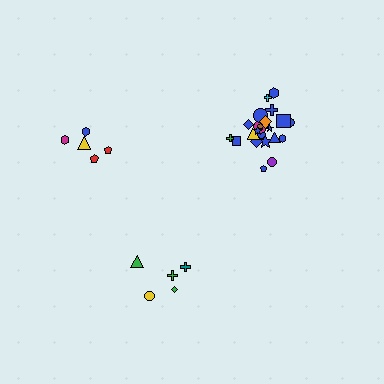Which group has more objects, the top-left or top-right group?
The top-right group.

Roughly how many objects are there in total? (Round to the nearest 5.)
Roughly 30 objects in total.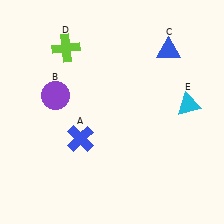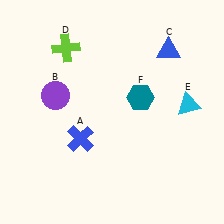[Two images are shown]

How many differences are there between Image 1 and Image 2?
There is 1 difference between the two images.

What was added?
A teal hexagon (F) was added in Image 2.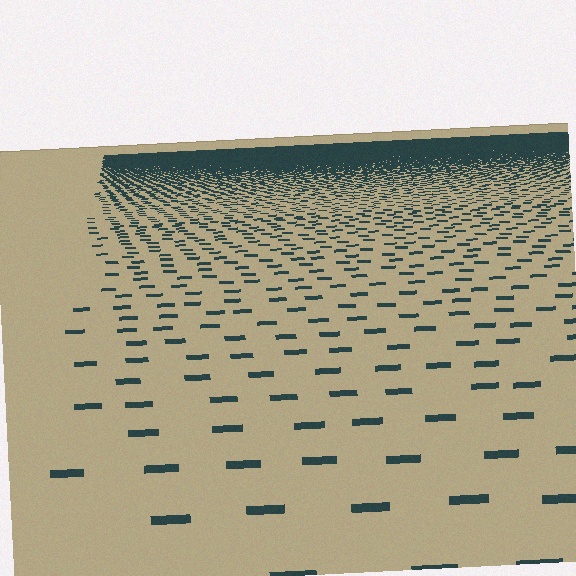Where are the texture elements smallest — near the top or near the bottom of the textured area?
Near the top.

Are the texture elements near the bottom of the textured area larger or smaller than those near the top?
Larger. Near the bottom, elements are closer to the viewer and appear at a bigger on-screen size.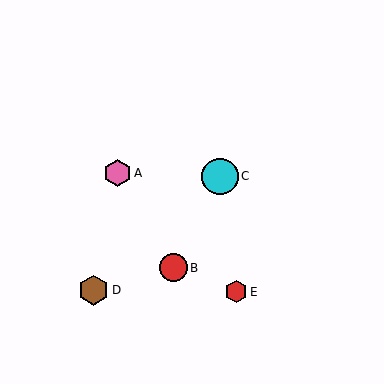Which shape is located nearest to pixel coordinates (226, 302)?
The red hexagon (labeled E) at (236, 292) is nearest to that location.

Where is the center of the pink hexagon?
The center of the pink hexagon is at (117, 173).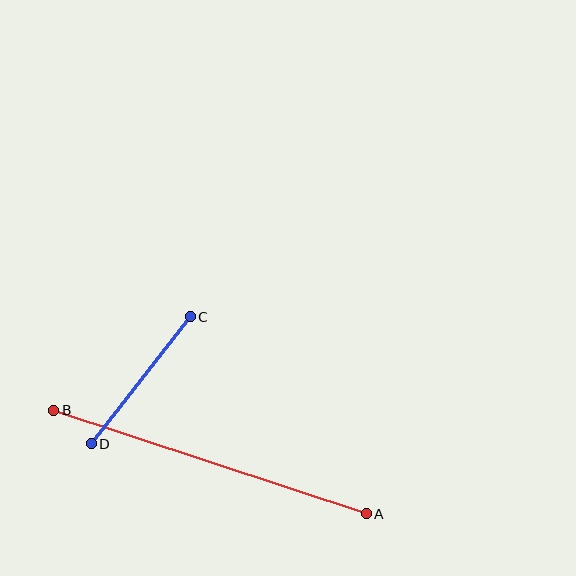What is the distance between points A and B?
The distance is approximately 329 pixels.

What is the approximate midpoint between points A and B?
The midpoint is at approximately (210, 462) pixels.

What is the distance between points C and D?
The distance is approximately 161 pixels.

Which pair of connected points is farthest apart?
Points A and B are farthest apart.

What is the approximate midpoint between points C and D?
The midpoint is at approximately (141, 380) pixels.